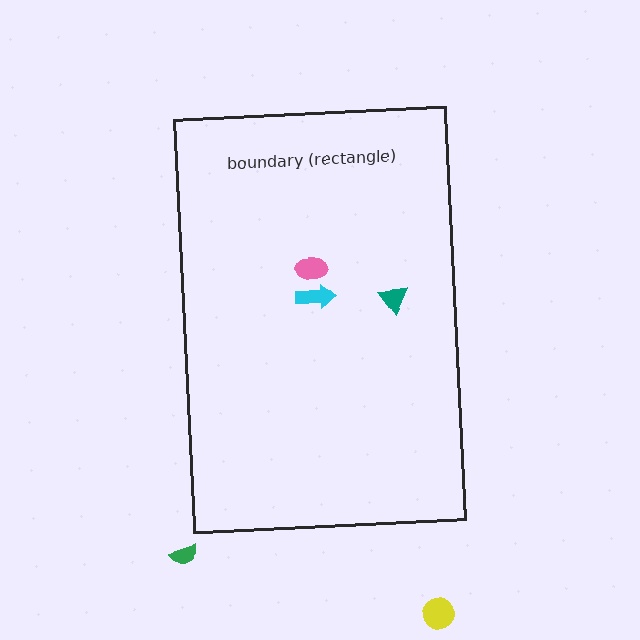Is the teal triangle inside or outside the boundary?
Inside.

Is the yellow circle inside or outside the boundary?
Outside.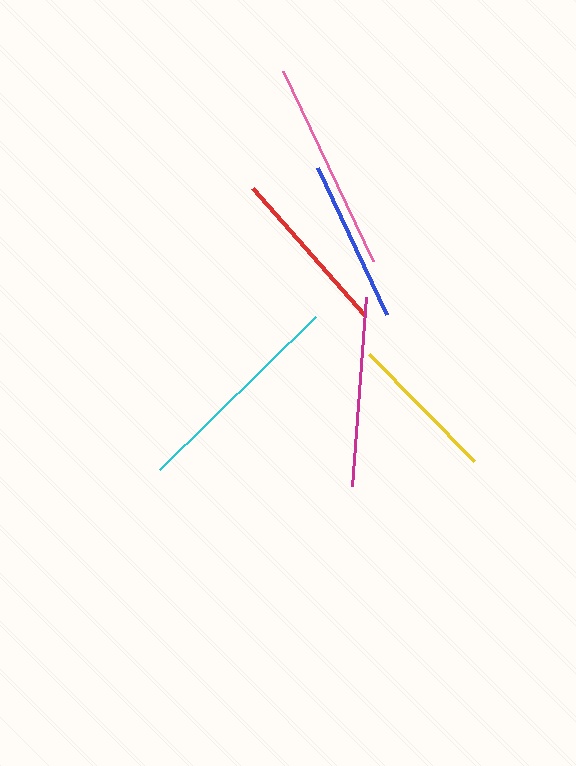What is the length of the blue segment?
The blue segment is approximately 162 pixels long.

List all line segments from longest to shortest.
From longest to shortest: cyan, pink, magenta, red, blue, yellow.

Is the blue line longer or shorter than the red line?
The red line is longer than the blue line.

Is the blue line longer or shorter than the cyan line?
The cyan line is longer than the blue line.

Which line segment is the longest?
The cyan line is the longest at approximately 219 pixels.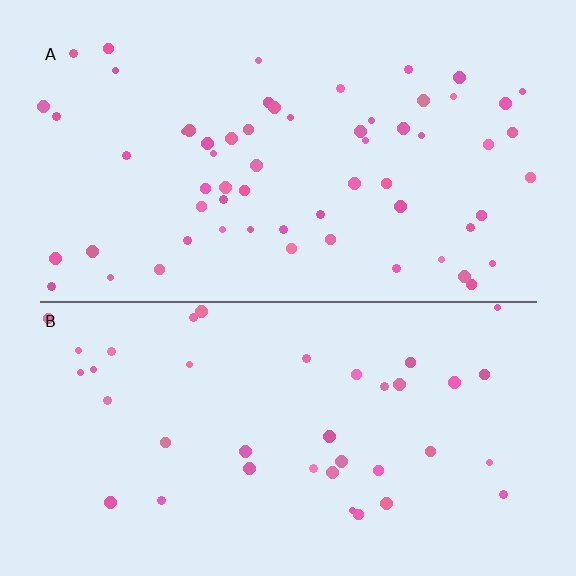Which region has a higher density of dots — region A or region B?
A (the top).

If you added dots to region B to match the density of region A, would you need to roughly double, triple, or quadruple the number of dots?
Approximately double.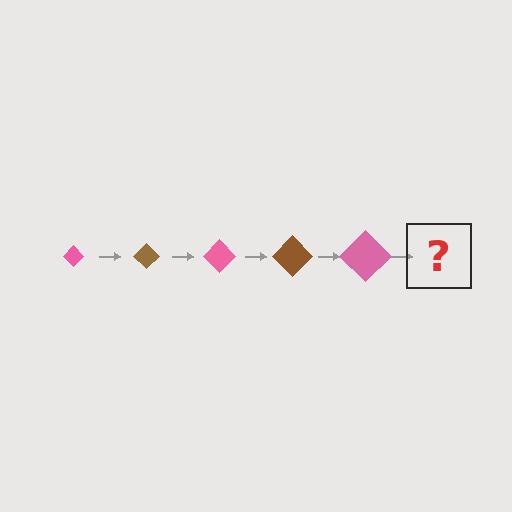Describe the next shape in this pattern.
It should be a brown diamond, larger than the previous one.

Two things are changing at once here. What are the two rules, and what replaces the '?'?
The two rules are that the diamond grows larger each step and the color cycles through pink and brown. The '?' should be a brown diamond, larger than the previous one.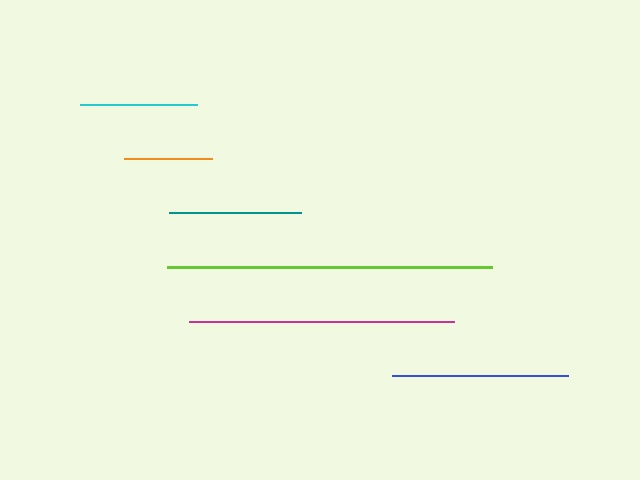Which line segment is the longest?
The lime line is the longest at approximately 325 pixels.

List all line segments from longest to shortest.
From longest to shortest: lime, magenta, blue, teal, cyan, orange.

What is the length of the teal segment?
The teal segment is approximately 131 pixels long.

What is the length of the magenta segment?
The magenta segment is approximately 265 pixels long.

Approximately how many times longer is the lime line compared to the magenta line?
The lime line is approximately 1.2 times the length of the magenta line.